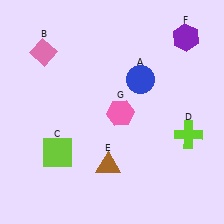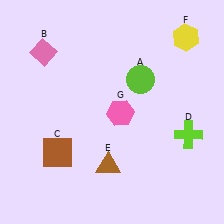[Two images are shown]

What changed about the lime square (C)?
In Image 1, C is lime. In Image 2, it changed to brown.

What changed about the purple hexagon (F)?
In Image 1, F is purple. In Image 2, it changed to yellow.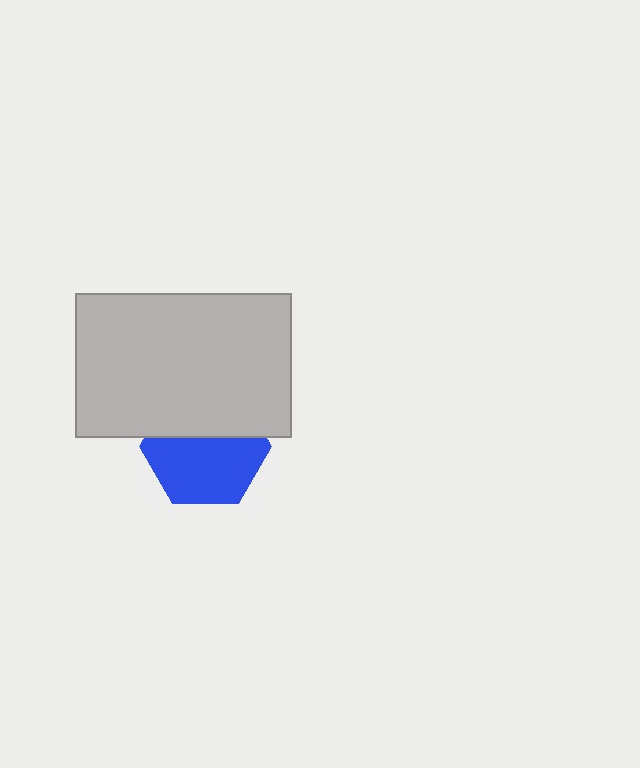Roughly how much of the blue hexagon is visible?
About half of it is visible (roughly 60%).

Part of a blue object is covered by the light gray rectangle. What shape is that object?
It is a hexagon.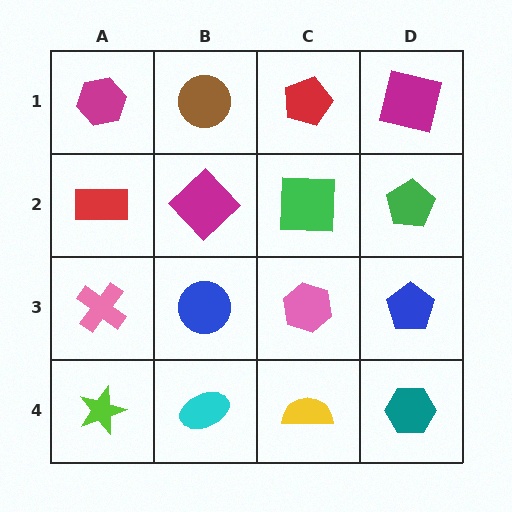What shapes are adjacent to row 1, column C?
A green square (row 2, column C), a brown circle (row 1, column B), a magenta square (row 1, column D).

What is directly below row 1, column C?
A green square.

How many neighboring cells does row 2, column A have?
3.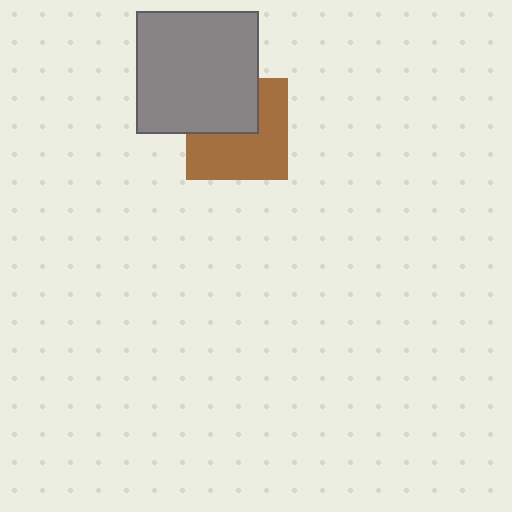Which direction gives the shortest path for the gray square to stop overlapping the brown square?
Moving up gives the shortest separation.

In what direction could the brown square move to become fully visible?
The brown square could move down. That would shift it out from behind the gray square entirely.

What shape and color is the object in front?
The object in front is a gray square.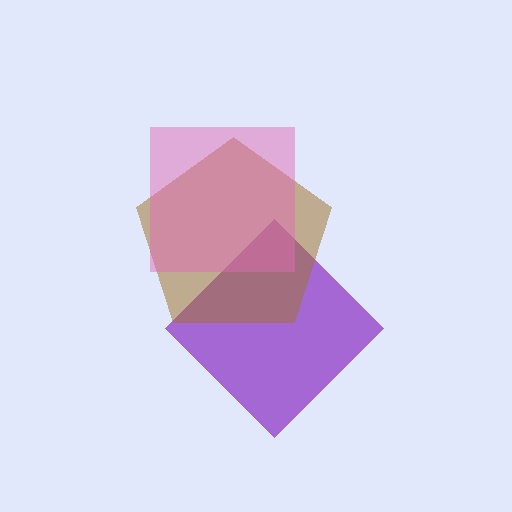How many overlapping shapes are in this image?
There are 3 overlapping shapes in the image.